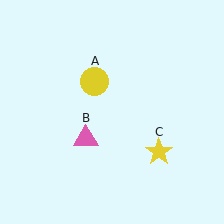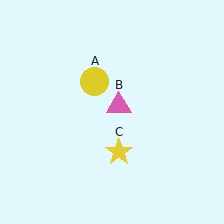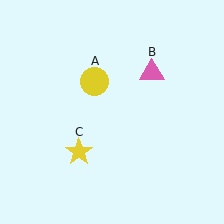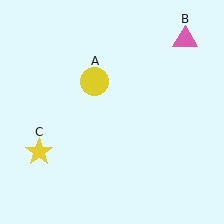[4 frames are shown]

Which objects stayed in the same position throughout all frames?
Yellow circle (object A) remained stationary.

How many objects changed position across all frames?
2 objects changed position: pink triangle (object B), yellow star (object C).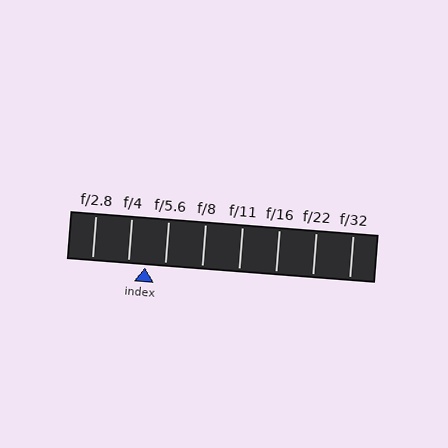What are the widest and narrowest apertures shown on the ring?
The widest aperture shown is f/2.8 and the narrowest is f/32.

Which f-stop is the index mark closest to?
The index mark is closest to f/4.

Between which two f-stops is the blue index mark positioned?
The index mark is between f/4 and f/5.6.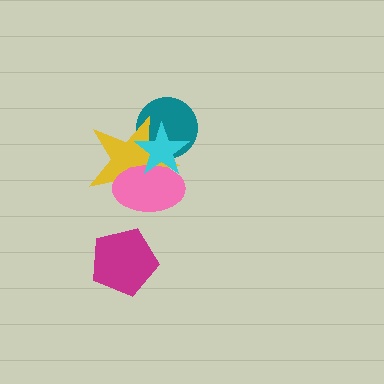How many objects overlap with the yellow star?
3 objects overlap with the yellow star.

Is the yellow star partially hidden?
Yes, it is partially covered by another shape.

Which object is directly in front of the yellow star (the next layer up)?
The pink ellipse is directly in front of the yellow star.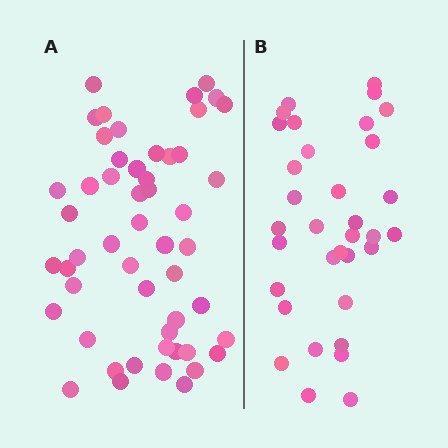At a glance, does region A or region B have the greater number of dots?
Region A (the left region) has more dots.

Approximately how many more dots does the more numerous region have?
Region A has approximately 20 more dots than region B.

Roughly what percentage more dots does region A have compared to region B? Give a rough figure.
About 55% more.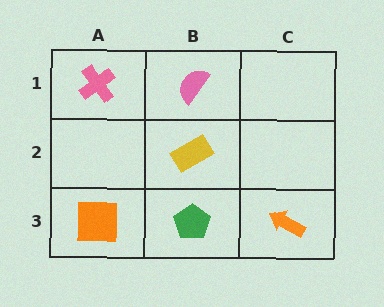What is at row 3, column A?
An orange square.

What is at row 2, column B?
A yellow rectangle.